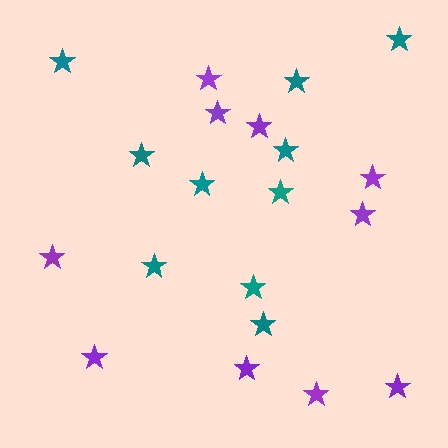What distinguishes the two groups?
There are 2 groups: one group of purple stars (10) and one group of teal stars (10).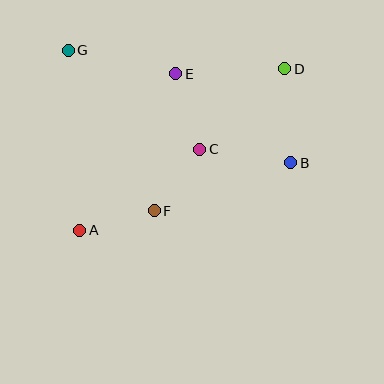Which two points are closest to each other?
Points C and F are closest to each other.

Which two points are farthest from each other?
Points A and D are farthest from each other.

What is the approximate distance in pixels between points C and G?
The distance between C and G is approximately 165 pixels.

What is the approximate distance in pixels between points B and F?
The distance between B and F is approximately 145 pixels.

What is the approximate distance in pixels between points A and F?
The distance between A and F is approximately 77 pixels.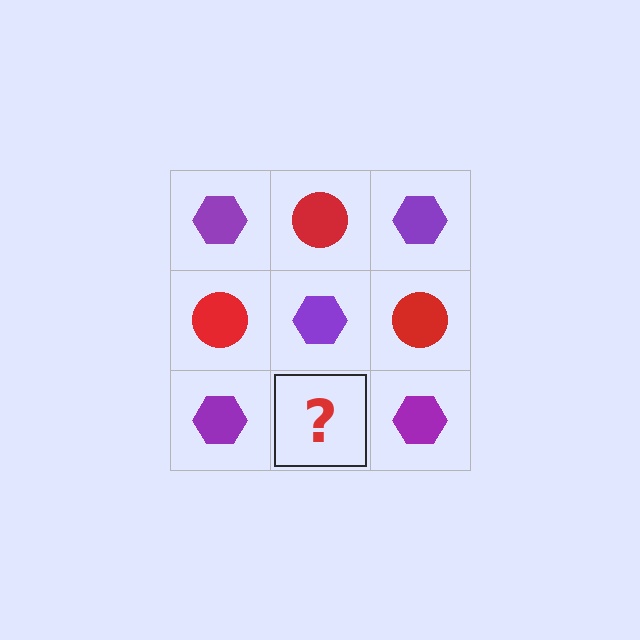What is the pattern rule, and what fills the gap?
The rule is that it alternates purple hexagon and red circle in a checkerboard pattern. The gap should be filled with a red circle.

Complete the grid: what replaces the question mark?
The question mark should be replaced with a red circle.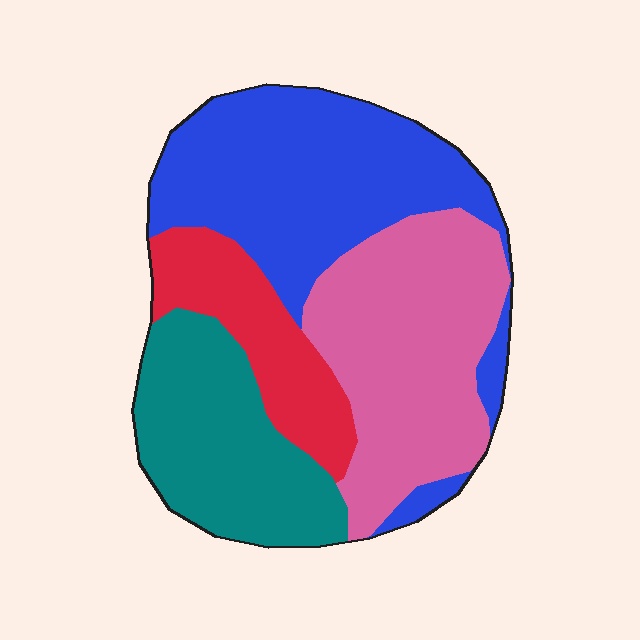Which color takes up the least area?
Red, at roughly 15%.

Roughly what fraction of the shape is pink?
Pink takes up about one third (1/3) of the shape.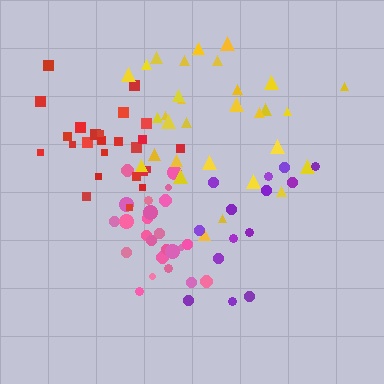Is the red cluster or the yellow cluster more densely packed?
Red.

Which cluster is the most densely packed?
Pink.